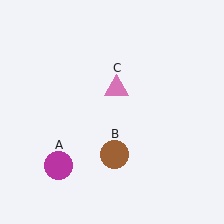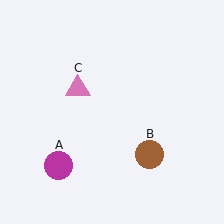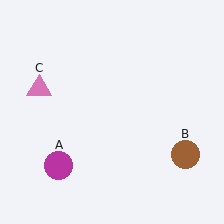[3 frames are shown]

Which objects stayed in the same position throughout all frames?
Magenta circle (object A) remained stationary.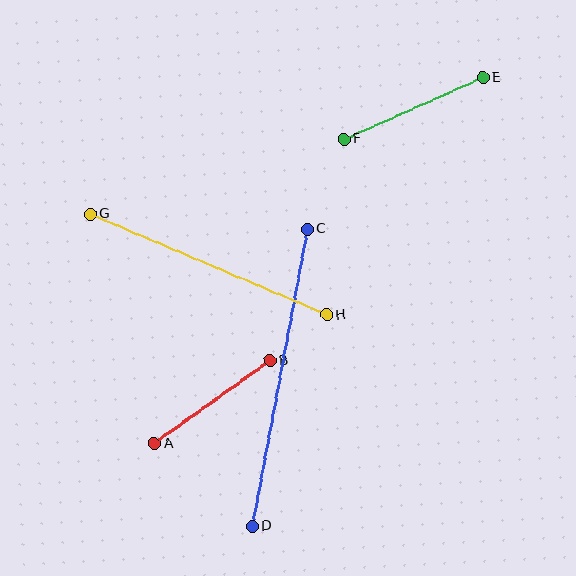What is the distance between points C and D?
The distance is approximately 302 pixels.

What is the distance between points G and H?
The distance is approximately 257 pixels.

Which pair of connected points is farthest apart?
Points C and D are farthest apart.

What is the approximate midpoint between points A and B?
The midpoint is at approximately (212, 402) pixels.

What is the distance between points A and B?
The distance is approximately 142 pixels.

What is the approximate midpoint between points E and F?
The midpoint is at approximately (413, 108) pixels.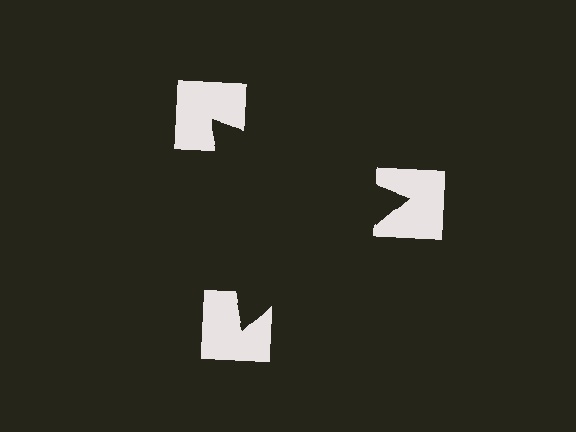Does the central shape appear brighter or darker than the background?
It typically appears slightly darker than the background, even though no actual brightness change is drawn.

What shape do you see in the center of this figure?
An illusory triangle — its edges are inferred from the aligned wedge cuts in the notched squares, not physically drawn.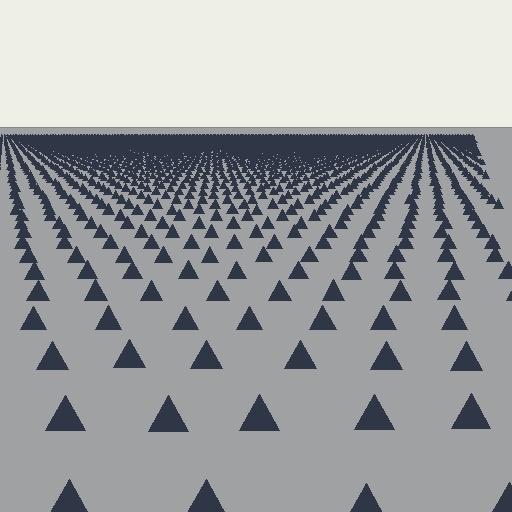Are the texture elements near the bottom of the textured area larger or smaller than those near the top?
Larger. Near the bottom, elements are closer to the viewer and appear at a bigger on-screen size.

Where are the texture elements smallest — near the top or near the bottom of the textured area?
Near the top.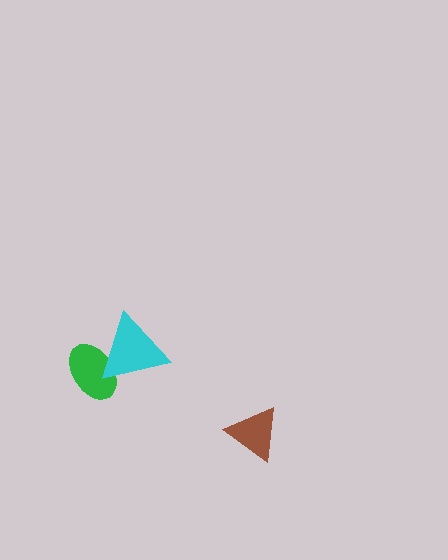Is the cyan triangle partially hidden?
No, no other shape covers it.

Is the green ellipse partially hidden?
Yes, it is partially covered by another shape.